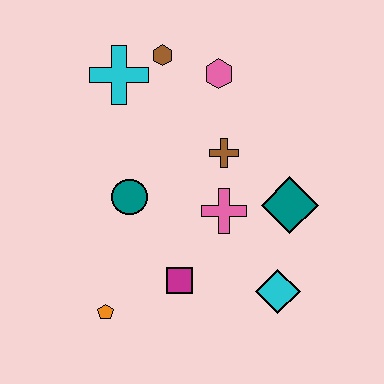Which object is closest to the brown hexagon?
The cyan cross is closest to the brown hexagon.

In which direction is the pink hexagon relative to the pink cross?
The pink hexagon is above the pink cross.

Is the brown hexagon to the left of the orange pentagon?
No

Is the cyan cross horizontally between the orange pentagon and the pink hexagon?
Yes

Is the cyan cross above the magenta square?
Yes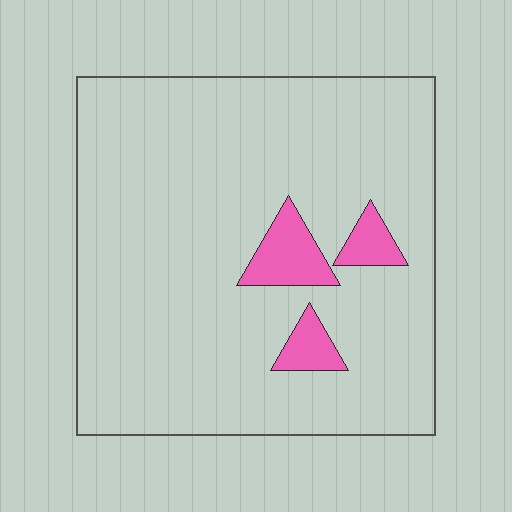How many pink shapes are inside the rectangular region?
3.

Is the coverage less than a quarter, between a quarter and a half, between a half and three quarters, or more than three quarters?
Less than a quarter.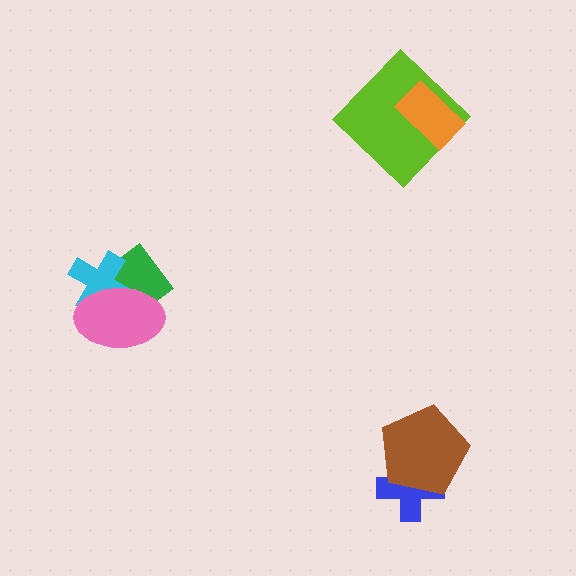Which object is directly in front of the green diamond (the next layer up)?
The cyan cross is directly in front of the green diamond.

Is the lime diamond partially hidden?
Yes, it is partially covered by another shape.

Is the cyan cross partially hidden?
Yes, it is partially covered by another shape.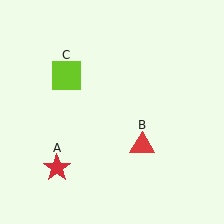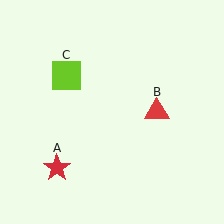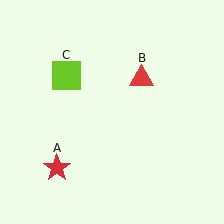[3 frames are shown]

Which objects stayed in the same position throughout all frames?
Red star (object A) and lime square (object C) remained stationary.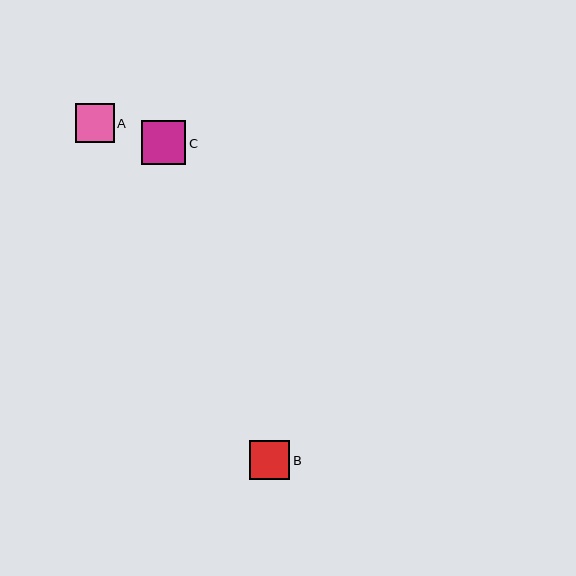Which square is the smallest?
Square A is the smallest with a size of approximately 38 pixels.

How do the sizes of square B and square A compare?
Square B and square A are approximately the same size.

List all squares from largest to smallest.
From largest to smallest: C, B, A.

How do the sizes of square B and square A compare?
Square B and square A are approximately the same size.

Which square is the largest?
Square C is the largest with a size of approximately 44 pixels.